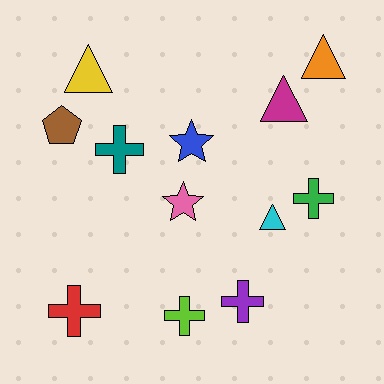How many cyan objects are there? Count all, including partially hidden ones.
There is 1 cyan object.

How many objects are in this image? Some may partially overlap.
There are 12 objects.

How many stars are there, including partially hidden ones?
There are 2 stars.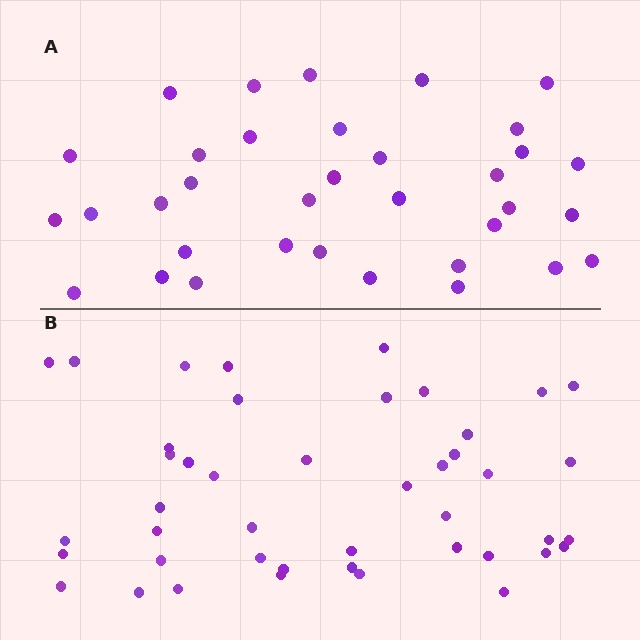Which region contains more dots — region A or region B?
Region B (the bottom region) has more dots.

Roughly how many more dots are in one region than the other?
Region B has roughly 8 or so more dots than region A.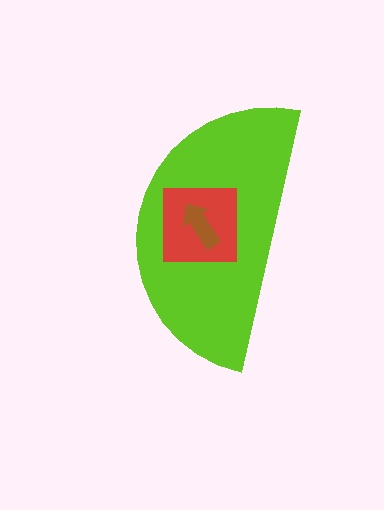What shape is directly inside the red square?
The brown arrow.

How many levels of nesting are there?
3.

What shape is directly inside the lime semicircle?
The red square.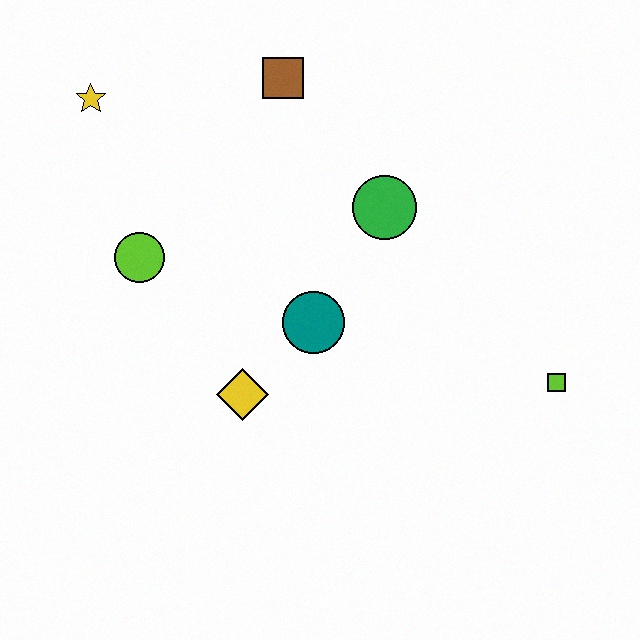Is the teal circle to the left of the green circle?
Yes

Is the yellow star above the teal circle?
Yes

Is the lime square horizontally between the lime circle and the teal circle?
No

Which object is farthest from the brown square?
The lime square is farthest from the brown square.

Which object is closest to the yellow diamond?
The teal circle is closest to the yellow diamond.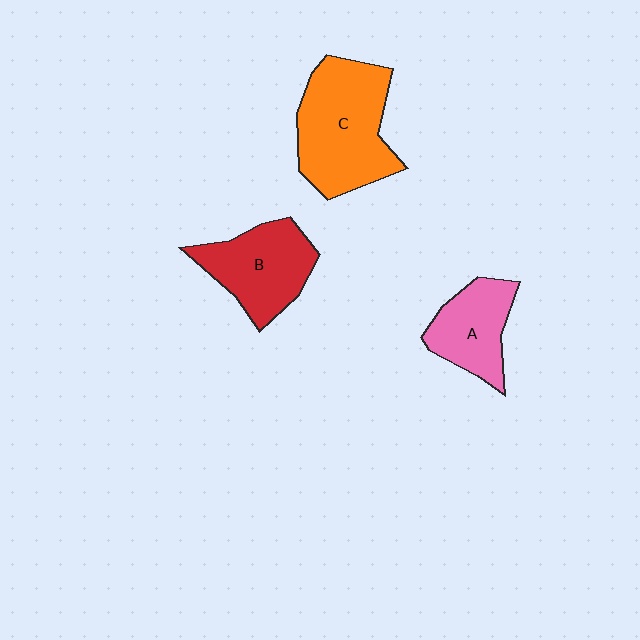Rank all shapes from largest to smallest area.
From largest to smallest: C (orange), B (red), A (pink).